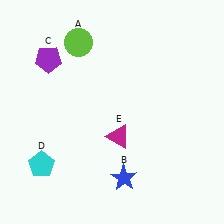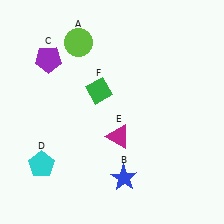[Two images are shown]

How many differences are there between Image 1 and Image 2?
There is 1 difference between the two images.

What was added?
A green diamond (F) was added in Image 2.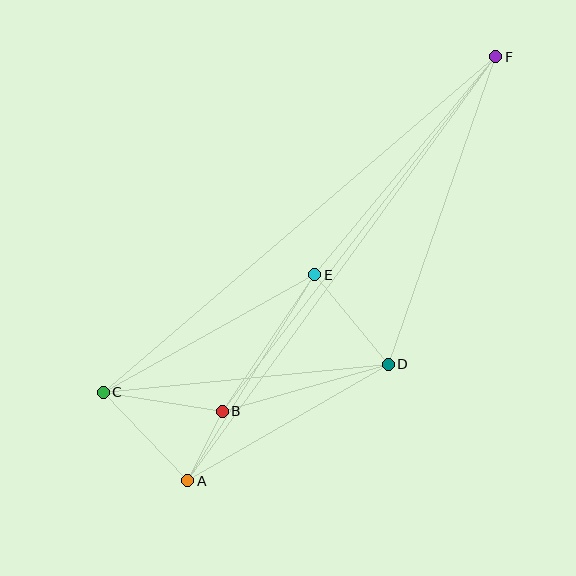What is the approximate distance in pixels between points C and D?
The distance between C and D is approximately 287 pixels.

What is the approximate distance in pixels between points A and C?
The distance between A and C is approximately 123 pixels.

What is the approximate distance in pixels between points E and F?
The distance between E and F is approximately 284 pixels.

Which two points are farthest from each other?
Points A and F are farthest from each other.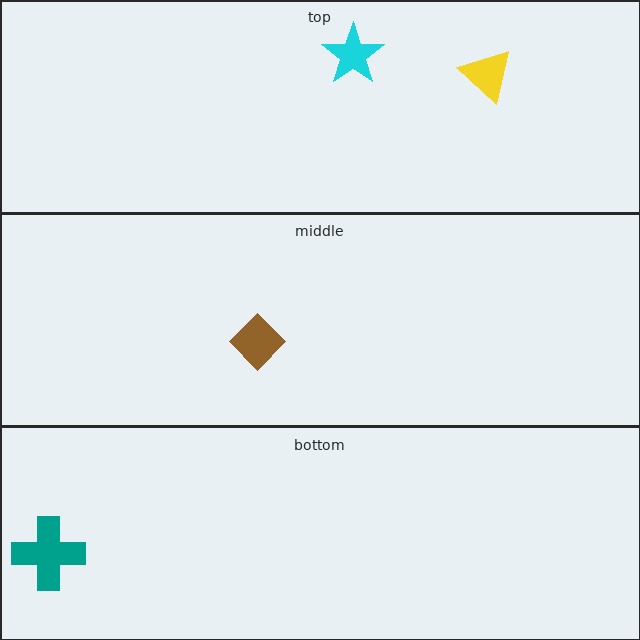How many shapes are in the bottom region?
1.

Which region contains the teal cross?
The bottom region.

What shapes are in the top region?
The cyan star, the yellow triangle.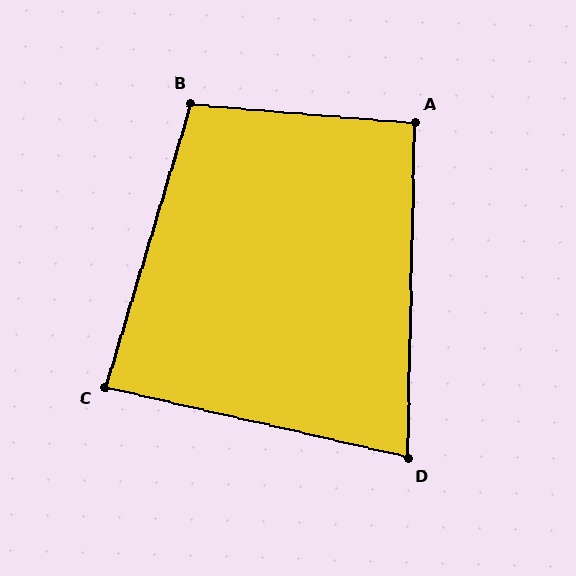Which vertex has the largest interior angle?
B, at approximately 102 degrees.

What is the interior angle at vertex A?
Approximately 94 degrees (approximately right).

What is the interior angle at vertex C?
Approximately 86 degrees (approximately right).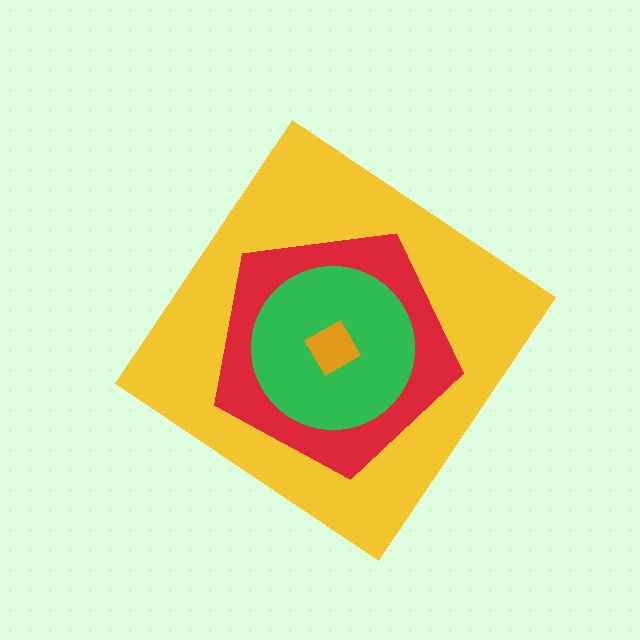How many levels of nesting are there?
4.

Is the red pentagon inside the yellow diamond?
Yes.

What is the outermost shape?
The yellow diamond.